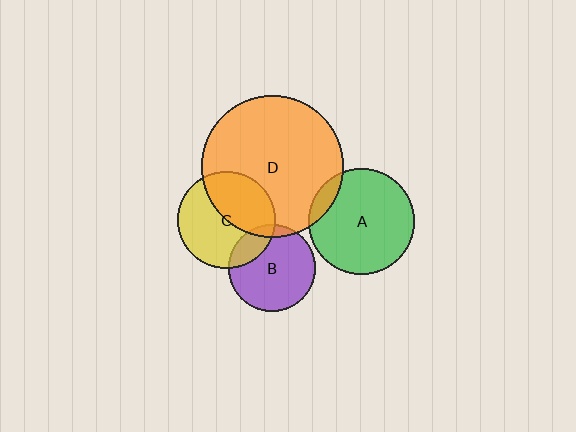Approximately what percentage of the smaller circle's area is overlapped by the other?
Approximately 10%.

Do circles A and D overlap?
Yes.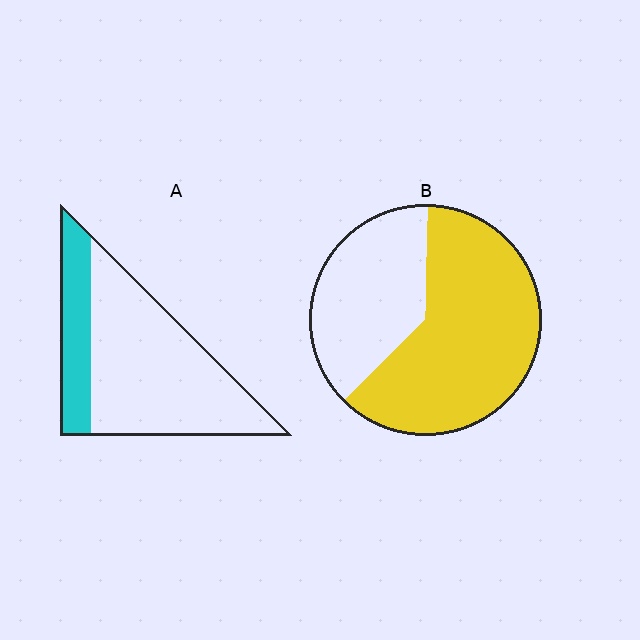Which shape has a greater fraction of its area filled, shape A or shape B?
Shape B.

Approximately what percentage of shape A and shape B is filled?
A is approximately 25% and B is approximately 60%.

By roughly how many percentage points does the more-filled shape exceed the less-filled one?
By roughly 35 percentage points (B over A).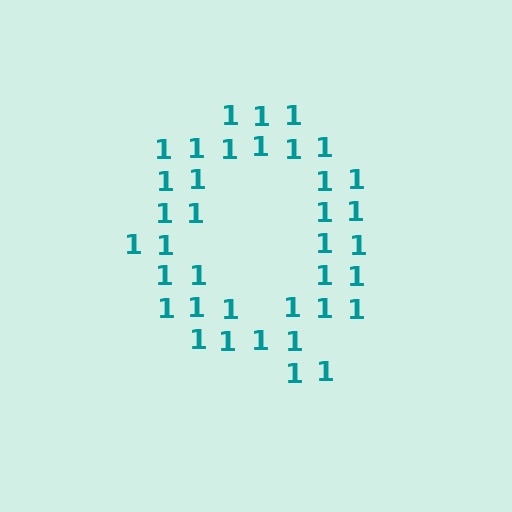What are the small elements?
The small elements are digit 1's.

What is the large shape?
The large shape is the letter Q.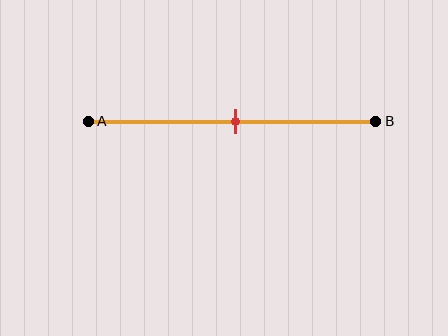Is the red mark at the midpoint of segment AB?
Yes, the mark is approximately at the midpoint.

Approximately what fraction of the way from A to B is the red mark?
The red mark is approximately 50% of the way from A to B.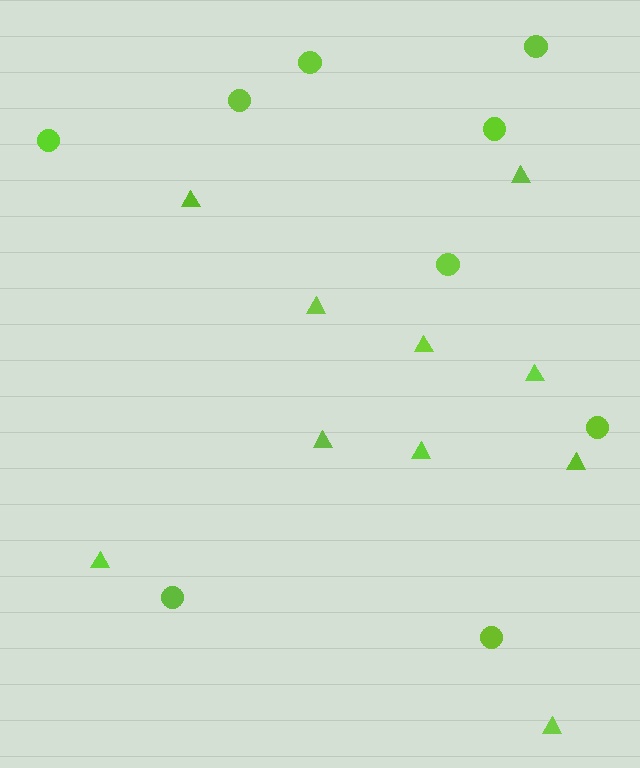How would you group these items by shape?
There are 2 groups: one group of triangles (10) and one group of circles (9).